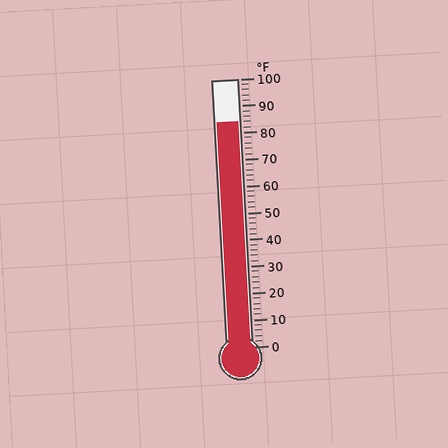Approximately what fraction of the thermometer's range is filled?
The thermometer is filled to approximately 85% of its range.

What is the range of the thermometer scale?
The thermometer scale ranges from 0°F to 100°F.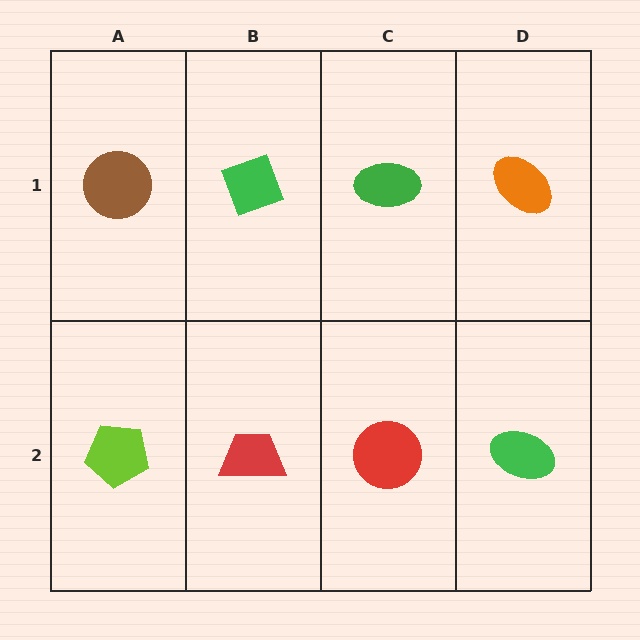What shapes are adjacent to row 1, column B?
A red trapezoid (row 2, column B), a brown circle (row 1, column A), a green ellipse (row 1, column C).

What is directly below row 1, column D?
A green ellipse.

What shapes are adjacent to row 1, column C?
A red circle (row 2, column C), a green diamond (row 1, column B), an orange ellipse (row 1, column D).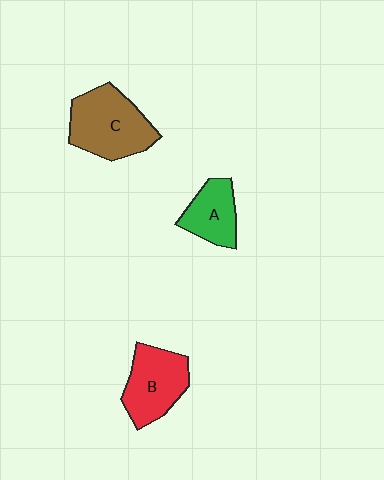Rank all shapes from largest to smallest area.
From largest to smallest: C (brown), B (red), A (green).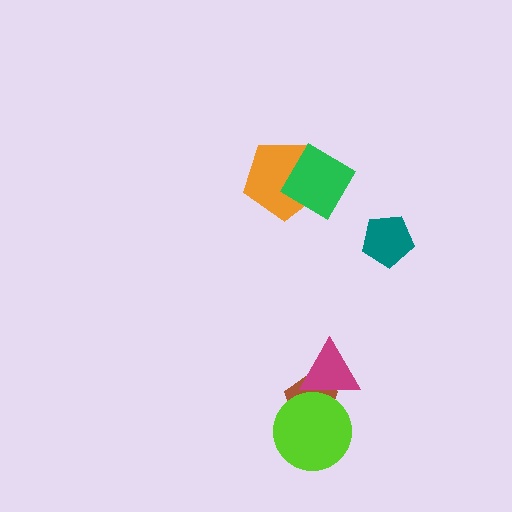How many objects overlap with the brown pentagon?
2 objects overlap with the brown pentagon.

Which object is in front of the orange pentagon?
The green diamond is in front of the orange pentagon.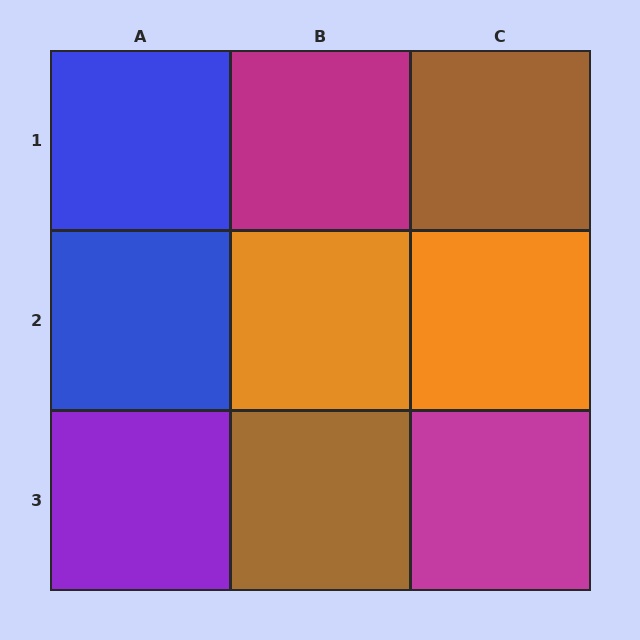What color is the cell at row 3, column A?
Purple.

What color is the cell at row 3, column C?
Magenta.